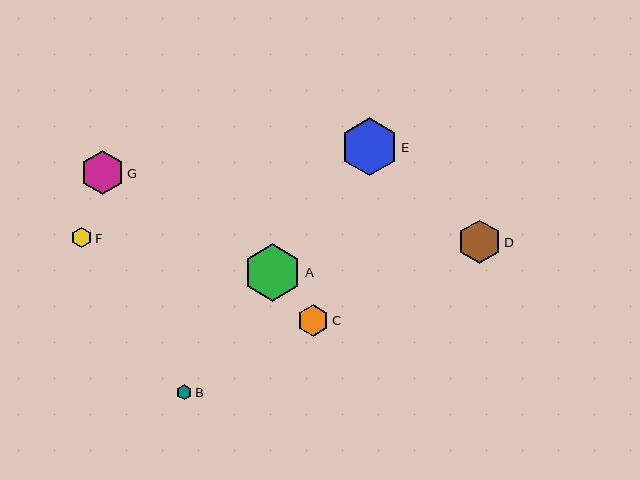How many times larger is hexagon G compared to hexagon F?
Hexagon G is approximately 2.2 times the size of hexagon F.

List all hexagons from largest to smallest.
From largest to smallest: E, A, G, D, C, F, B.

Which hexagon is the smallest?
Hexagon B is the smallest with a size of approximately 16 pixels.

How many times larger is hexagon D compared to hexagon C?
Hexagon D is approximately 1.4 times the size of hexagon C.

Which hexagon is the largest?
Hexagon E is the largest with a size of approximately 58 pixels.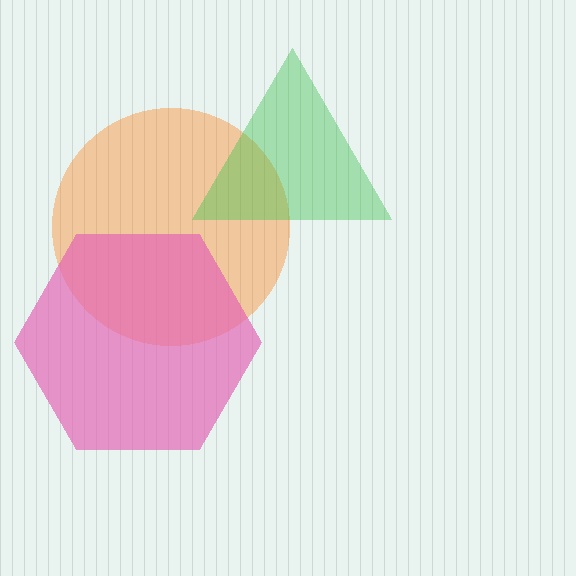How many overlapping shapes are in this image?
There are 3 overlapping shapes in the image.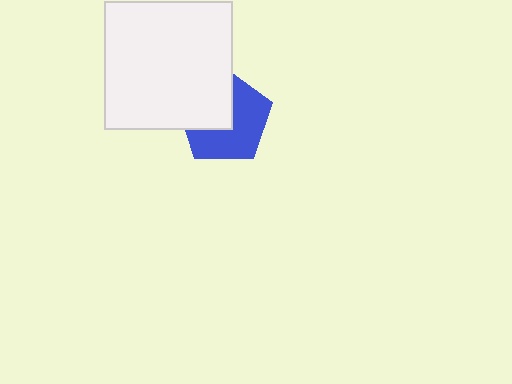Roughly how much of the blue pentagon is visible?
About half of it is visible (roughly 58%).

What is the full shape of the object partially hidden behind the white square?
The partially hidden object is a blue pentagon.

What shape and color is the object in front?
The object in front is a white square.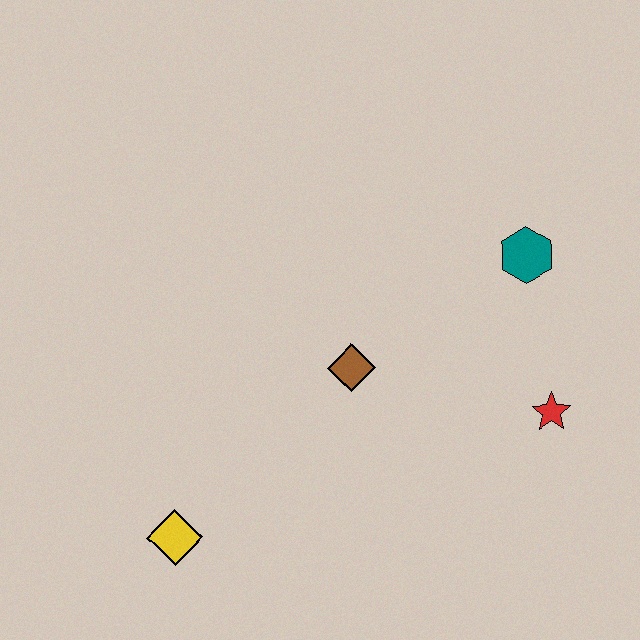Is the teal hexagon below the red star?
No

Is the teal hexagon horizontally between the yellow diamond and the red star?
Yes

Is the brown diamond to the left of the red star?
Yes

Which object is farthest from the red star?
The yellow diamond is farthest from the red star.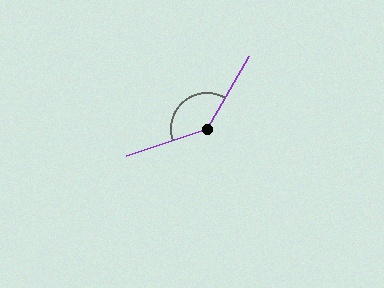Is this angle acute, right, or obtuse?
It is obtuse.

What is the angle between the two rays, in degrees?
Approximately 139 degrees.